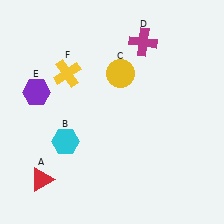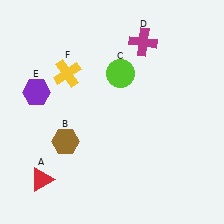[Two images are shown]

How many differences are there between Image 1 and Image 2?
There are 2 differences between the two images.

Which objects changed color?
B changed from cyan to brown. C changed from yellow to lime.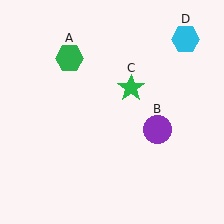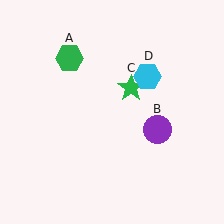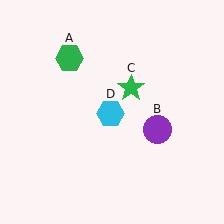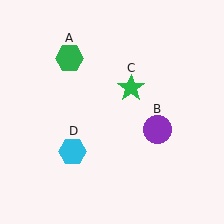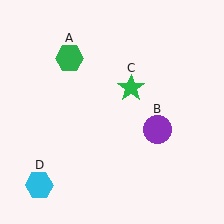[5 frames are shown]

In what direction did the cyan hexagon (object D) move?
The cyan hexagon (object D) moved down and to the left.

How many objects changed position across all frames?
1 object changed position: cyan hexagon (object D).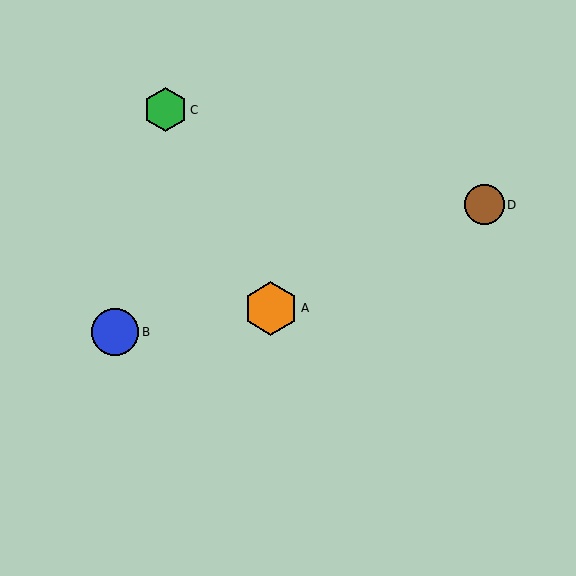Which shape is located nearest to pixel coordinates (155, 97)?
The green hexagon (labeled C) at (165, 110) is nearest to that location.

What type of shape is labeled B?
Shape B is a blue circle.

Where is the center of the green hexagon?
The center of the green hexagon is at (165, 110).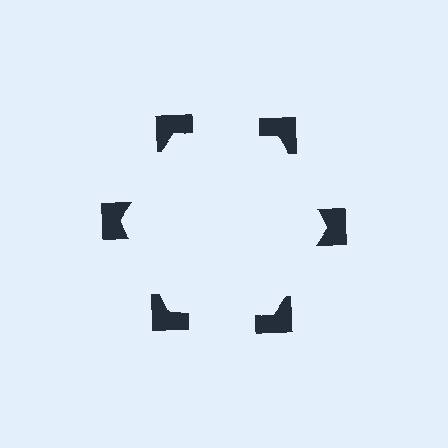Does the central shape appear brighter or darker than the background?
It typically appears slightly brighter than the background, even though no actual brightness change is drawn.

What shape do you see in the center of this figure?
An illusory hexagon — its edges are inferred from the aligned wedge cuts in the notched squares, not physically drawn.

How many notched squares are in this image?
There are 6 — one at each vertex of the illusory hexagon.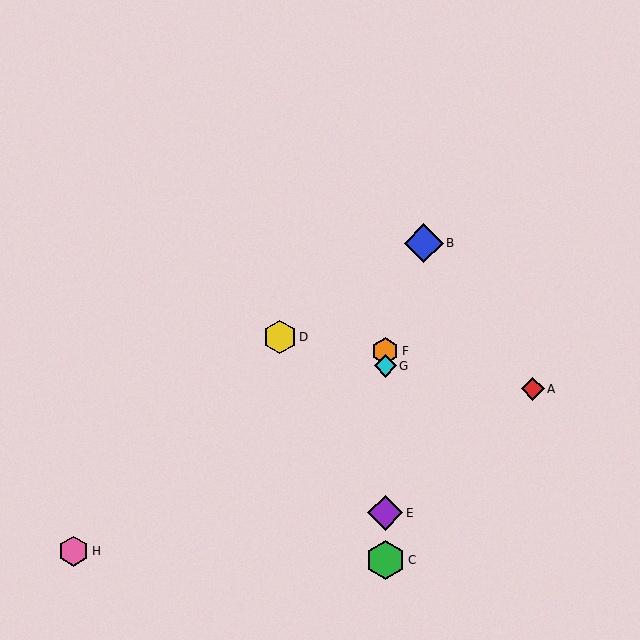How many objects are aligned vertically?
4 objects (C, E, F, G) are aligned vertically.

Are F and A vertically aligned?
No, F is at x≈385 and A is at x≈533.